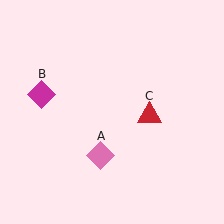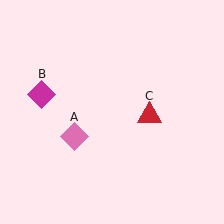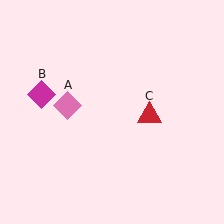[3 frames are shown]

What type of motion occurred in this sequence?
The pink diamond (object A) rotated clockwise around the center of the scene.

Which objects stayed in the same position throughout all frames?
Magenta diamond (object B) and red triangle (object C) remained stationary.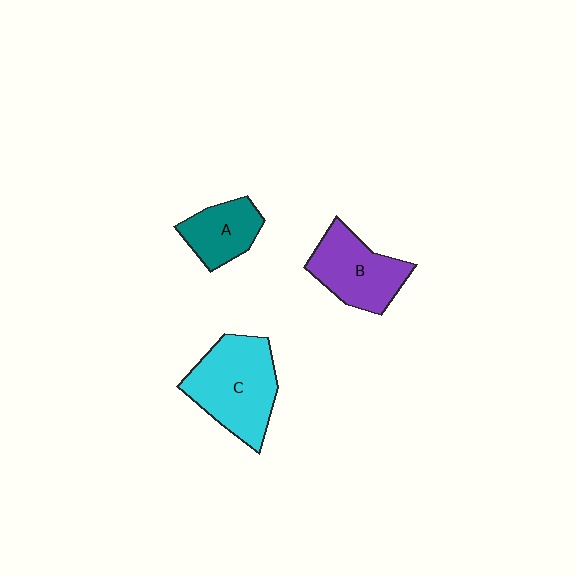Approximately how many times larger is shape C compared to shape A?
Approximately 1.8 times.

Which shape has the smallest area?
Shape A (teal).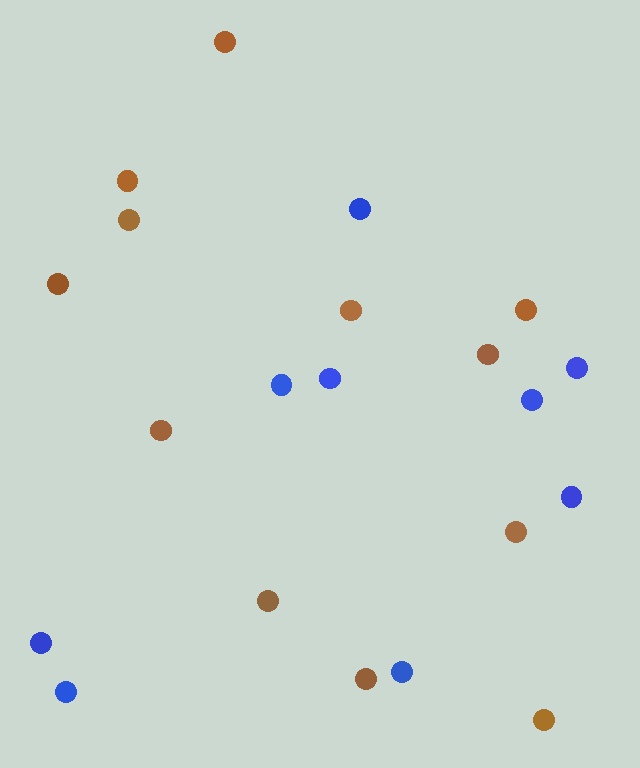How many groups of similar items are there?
There are 2 groups: one group of blue circles (9) and one group of brown circles (12).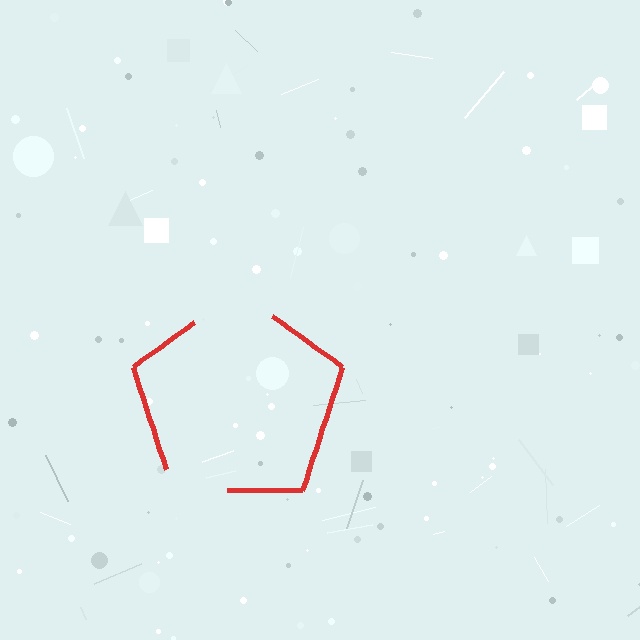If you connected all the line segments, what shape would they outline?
They would outline a pentagon.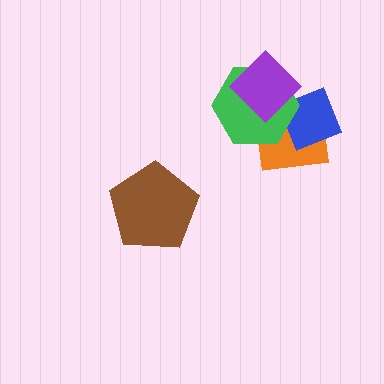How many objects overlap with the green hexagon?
3 objects overlap with the green hexagon.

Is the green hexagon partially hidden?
Yes, it is partially covered by another shape.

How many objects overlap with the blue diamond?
3 objects overlap with the blue diamond.